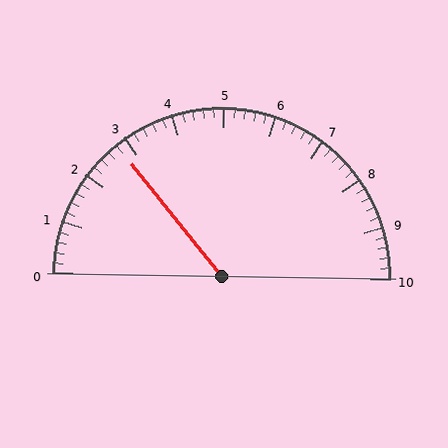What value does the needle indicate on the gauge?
The needle indicates approximately 2.8.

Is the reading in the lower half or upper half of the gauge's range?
The reading is in the lower half of the range (0 to 10).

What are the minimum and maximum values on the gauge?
The gauge ranges from 0 to 10.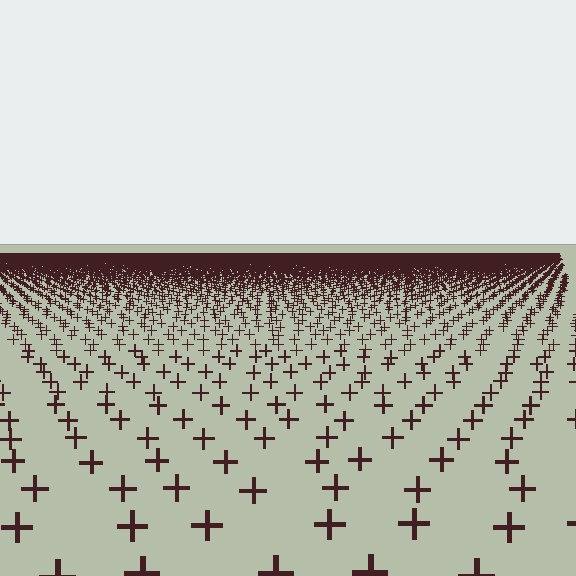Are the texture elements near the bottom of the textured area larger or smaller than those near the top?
Larger. Near the bottom, elements are closer to the viewer and appear at a bigger on-screen size.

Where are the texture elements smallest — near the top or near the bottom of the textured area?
Near the top.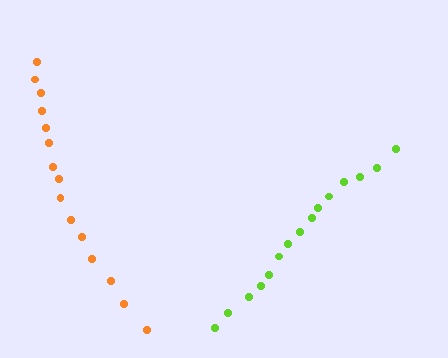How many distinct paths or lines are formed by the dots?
There are 2 distinct paths.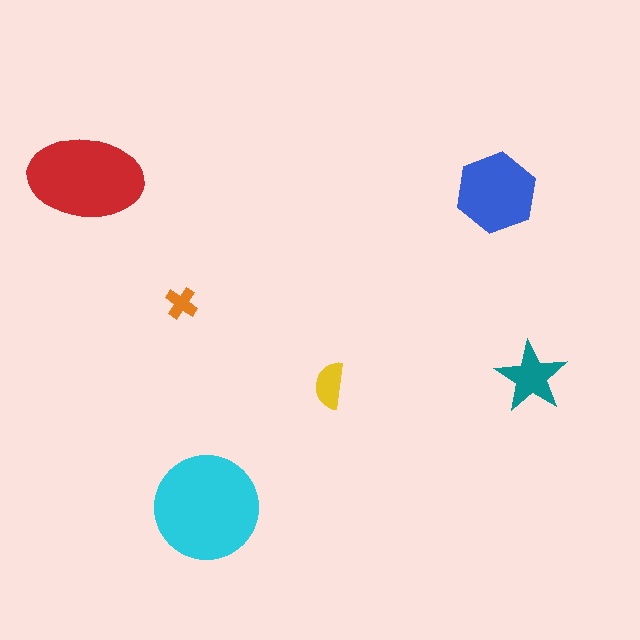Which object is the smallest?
The orange cross.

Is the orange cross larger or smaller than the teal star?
Smaller.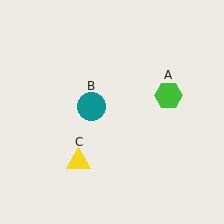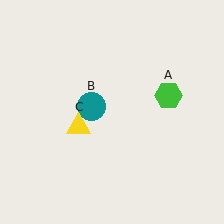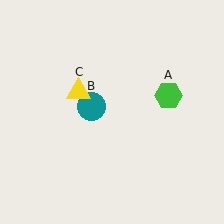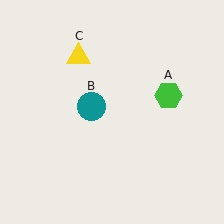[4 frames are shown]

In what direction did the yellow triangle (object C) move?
The yellow triangle (object C) moved up.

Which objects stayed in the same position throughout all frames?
Green hexagon (object A) and teal circle (object B) remained stationary.